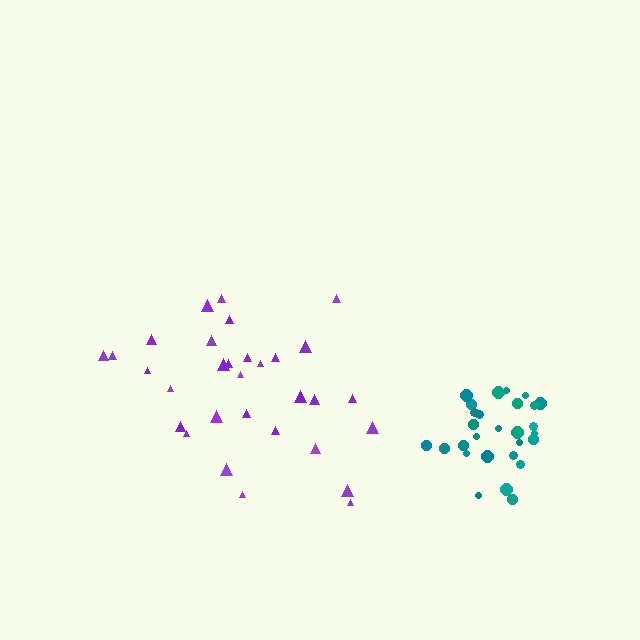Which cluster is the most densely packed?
Teal.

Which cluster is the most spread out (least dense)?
Purple.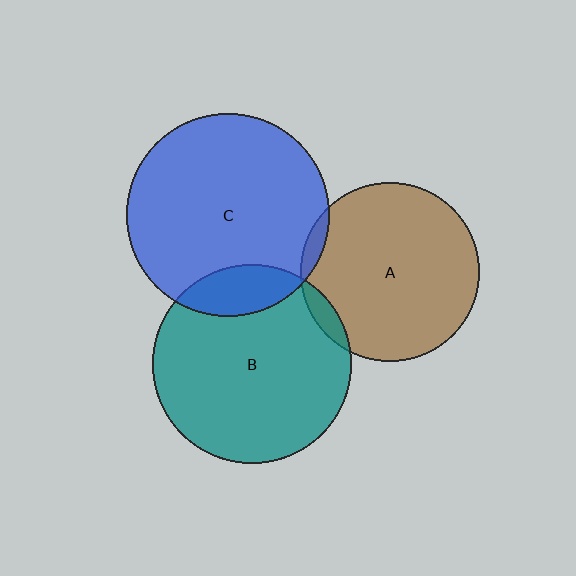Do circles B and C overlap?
Yes.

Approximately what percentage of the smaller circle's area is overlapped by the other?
Approximately 15%.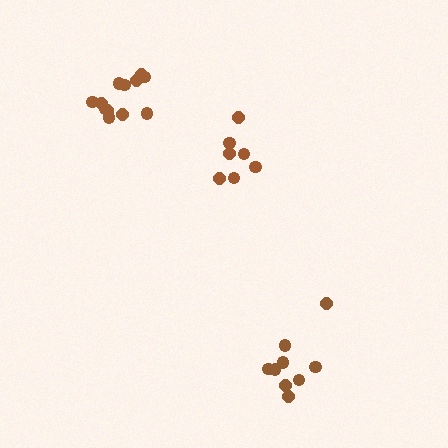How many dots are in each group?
Group 1: 7 dots, Group 2: 12 dots, Group 3: 9 dots (28 total).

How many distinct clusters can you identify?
There are 3 distinct clusters.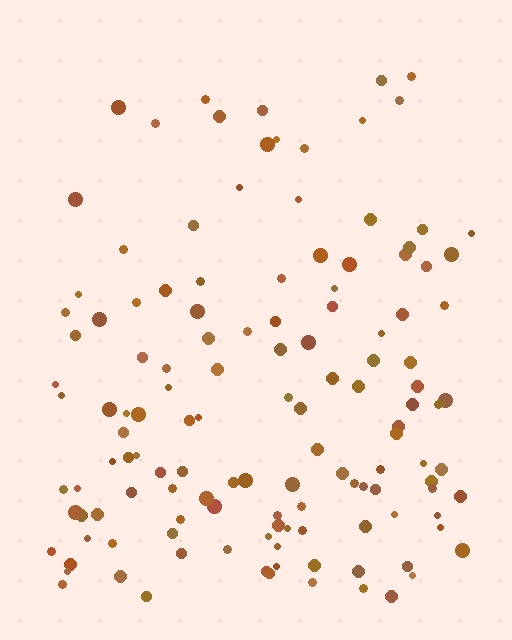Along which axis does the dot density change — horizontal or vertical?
Vertical.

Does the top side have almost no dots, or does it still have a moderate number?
Still a moderate number, just noticeably fewer than the bottom.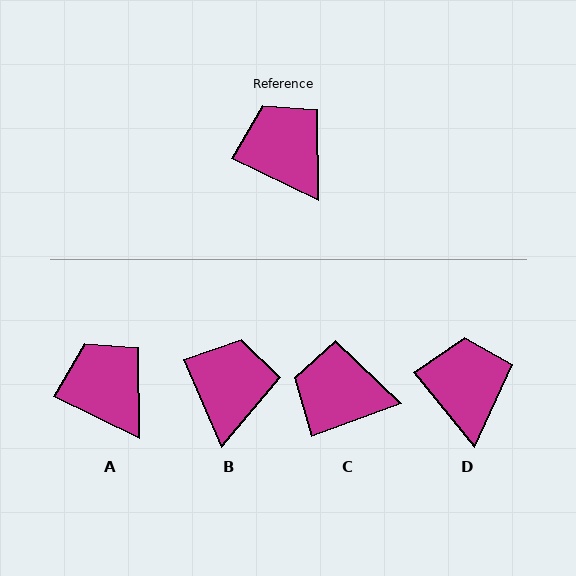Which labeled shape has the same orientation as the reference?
A.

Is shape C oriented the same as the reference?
No, it is off by about 46 degrees.